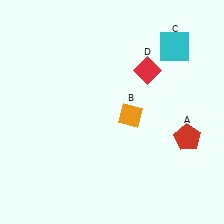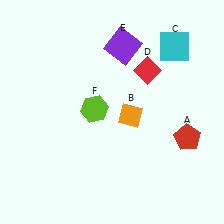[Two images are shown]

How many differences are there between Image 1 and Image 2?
There are 2 differences between the two images.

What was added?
A purple square (E), a lime hexagon (F) were added in Image 2.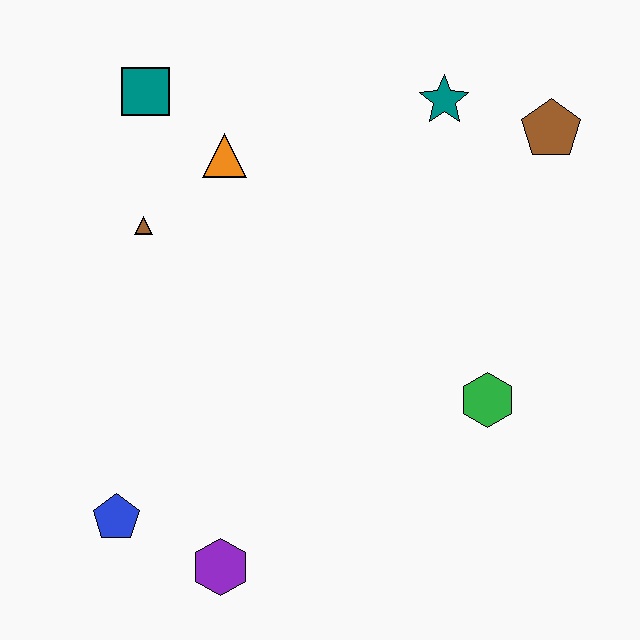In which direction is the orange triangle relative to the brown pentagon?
The orange triangle is to the left of the brown pentagon.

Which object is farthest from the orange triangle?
The purple hexagon is farthest from the orange triangle.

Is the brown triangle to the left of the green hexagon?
Yes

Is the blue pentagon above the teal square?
No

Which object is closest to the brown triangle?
The orange triangle is closest to the brown triangle.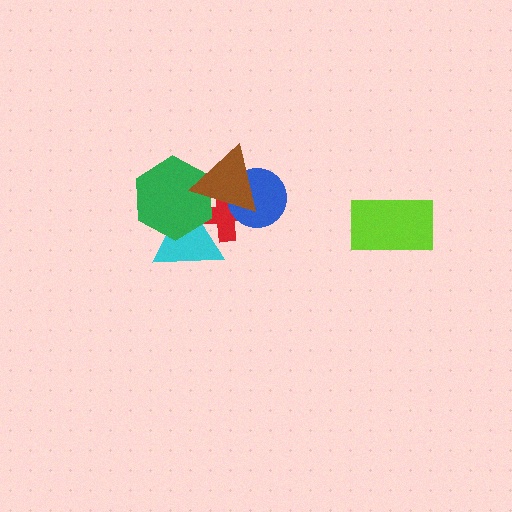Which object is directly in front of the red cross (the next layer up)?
The cyan triangle is directly in front of the red cross.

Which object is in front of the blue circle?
The brown triangle is in front of the blue circle.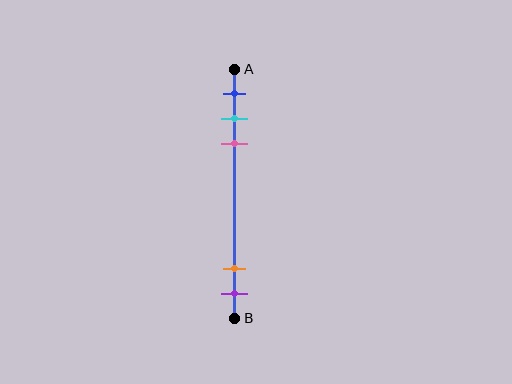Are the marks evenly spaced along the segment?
No, the marks are not evenly spaced.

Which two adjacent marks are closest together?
The cyan and pink marks are the closest adjacent pair.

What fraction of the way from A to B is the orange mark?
The orange mark is approximately 80% (0.8) of the way from A to B.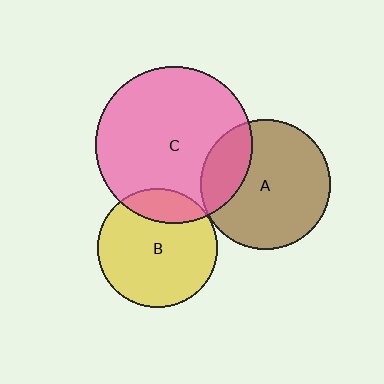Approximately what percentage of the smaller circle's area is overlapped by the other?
Approximately 20%.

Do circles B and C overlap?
Yes.